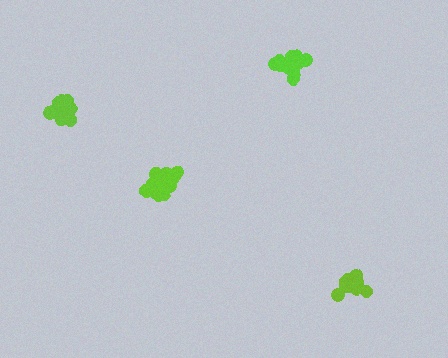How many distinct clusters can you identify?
There are 4 distinct clusters.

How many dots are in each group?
Group 1: 14 dots, Group 2: 19 dots, Group 3: 15 dots, Group 4: 19 dots (67 total).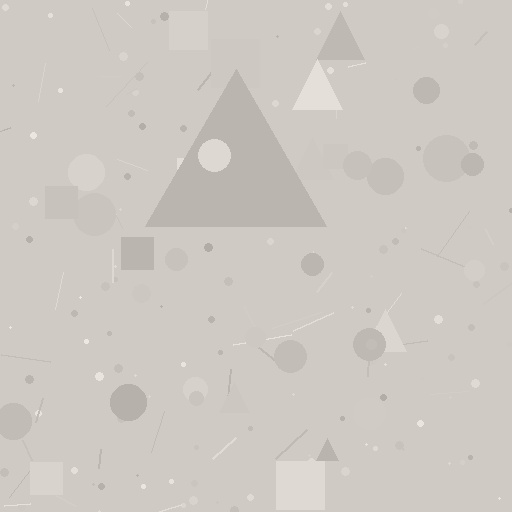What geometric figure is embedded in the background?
A triangle is embedded in the background.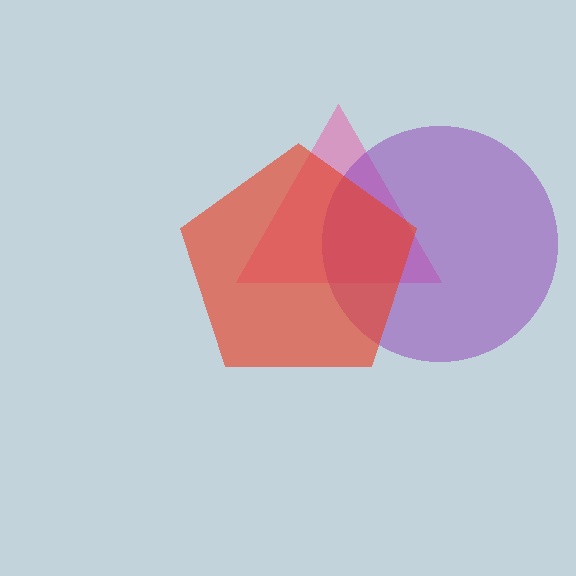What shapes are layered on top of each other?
The layered shapes are: a pink triangle, a purple circle, a red pentagon.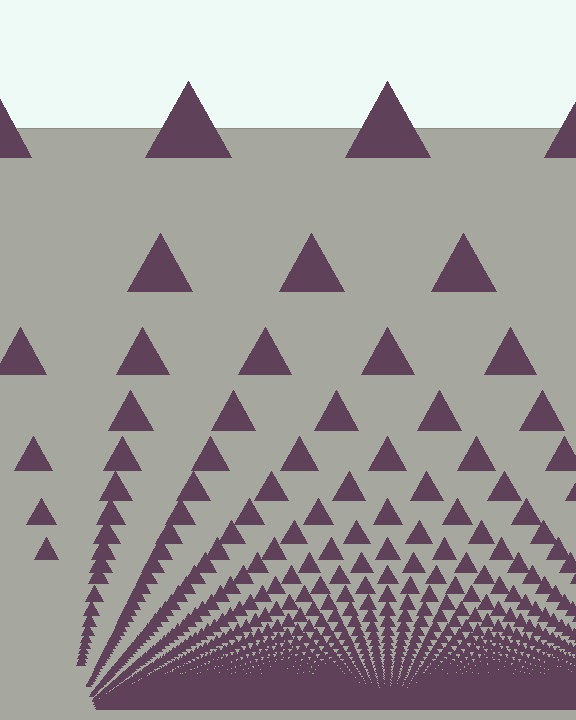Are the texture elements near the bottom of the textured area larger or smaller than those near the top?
Smaller. The gradient is inverted — elements near the bottom are smaller and denser.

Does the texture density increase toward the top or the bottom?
Density increases toward the bottom.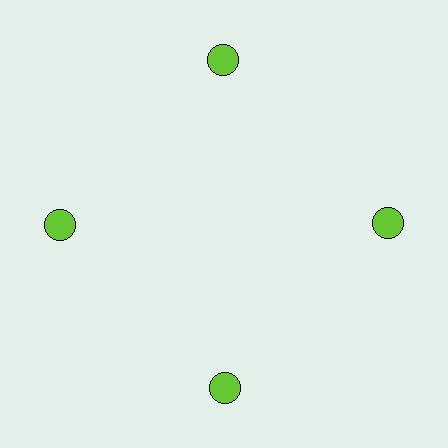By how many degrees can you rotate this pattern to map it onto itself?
The pattern maps onto itself every 90 degrees of rotation.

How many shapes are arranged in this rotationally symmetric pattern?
There are 4 shapes, arranged in 4 groups of 1.